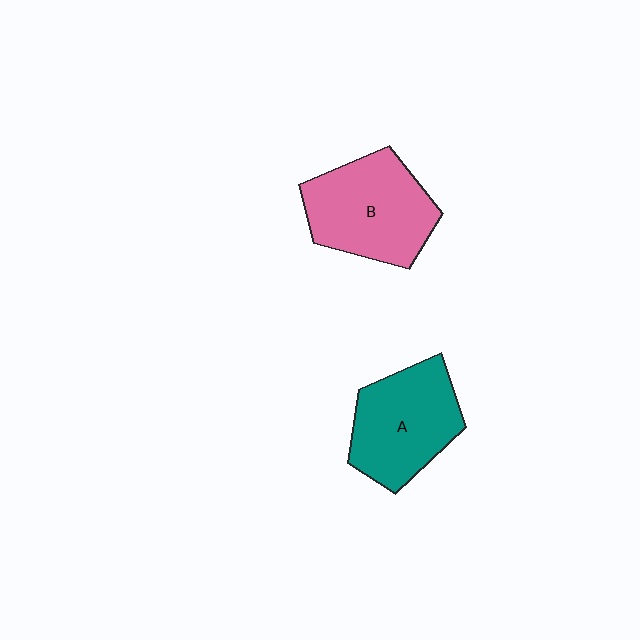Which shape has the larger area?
Shape B (pink).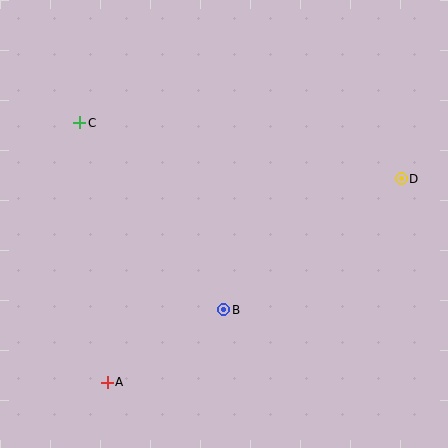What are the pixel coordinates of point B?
Point B is at (224, 310).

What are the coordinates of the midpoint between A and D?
The midpoint between A and D is at (254, 281).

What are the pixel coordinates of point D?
Point D is at (401, 179).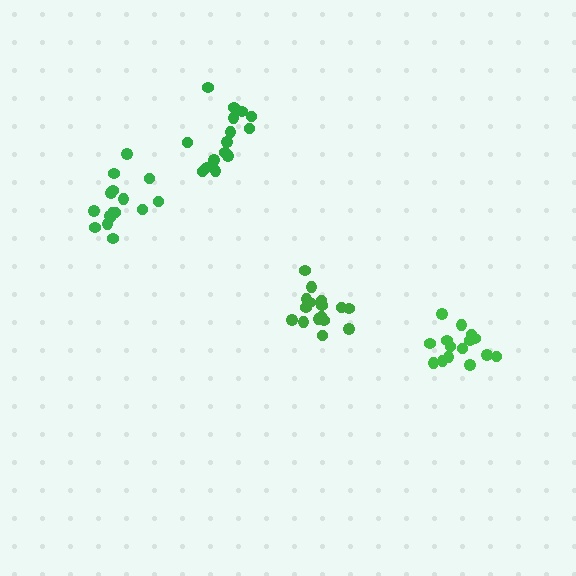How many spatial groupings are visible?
There are 4 spatial groupings.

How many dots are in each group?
Group 1: 15 dots, Group 2: 16 dots, Group 3: 15 dots, Group 4: 16 dots (62 total).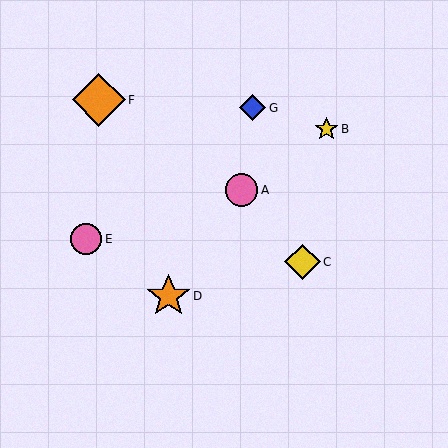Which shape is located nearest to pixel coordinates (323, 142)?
The yellow star (labeled B) at (326, 129) is nearest to that location.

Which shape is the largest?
The orange diamond (labeled F) is the largest.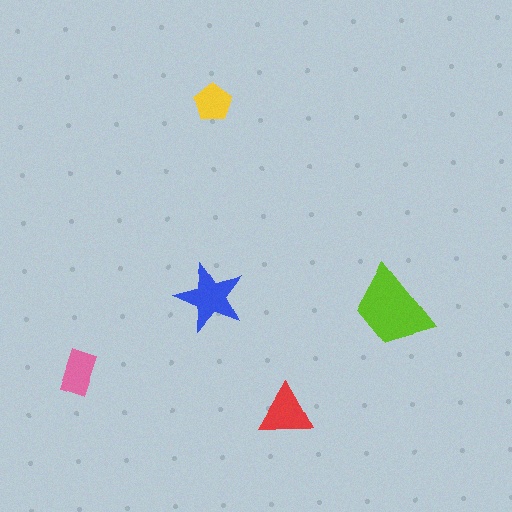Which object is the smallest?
The yellow pentagon.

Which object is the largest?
The lime trapezoid.